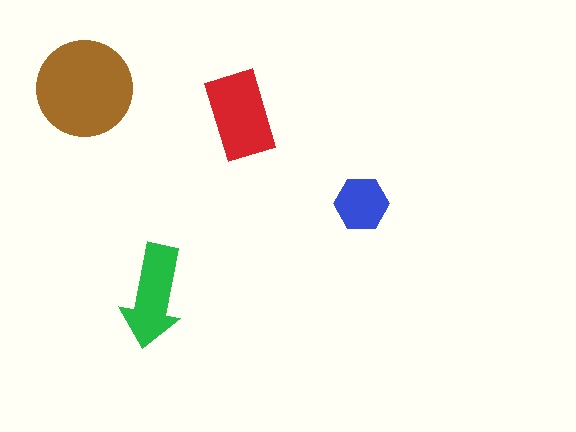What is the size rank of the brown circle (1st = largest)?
1st.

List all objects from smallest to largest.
The blue hexagon, the green arrow, the red rectangle, the brown circle.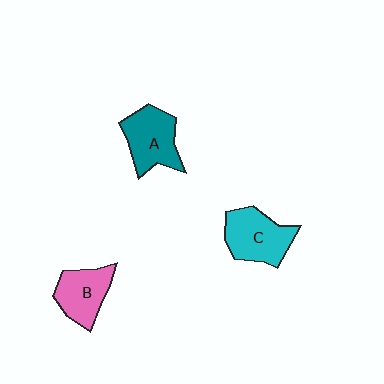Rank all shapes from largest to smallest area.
From largest to smallest: C (cyan), A (teal), B (pink).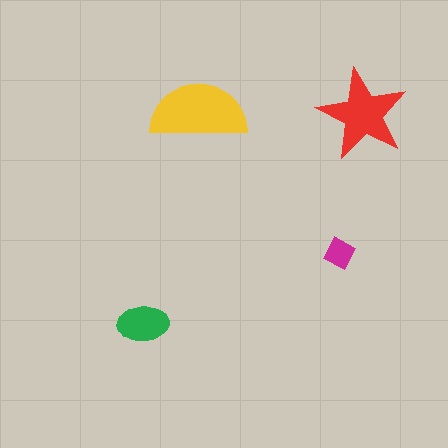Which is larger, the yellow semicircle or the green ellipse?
The yellow semicircle.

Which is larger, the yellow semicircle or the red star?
The yellow semicircle.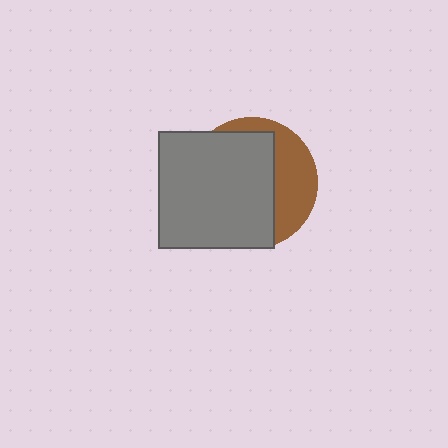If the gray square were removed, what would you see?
You would see the complete brown circle.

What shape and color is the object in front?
The object in front is a gray square.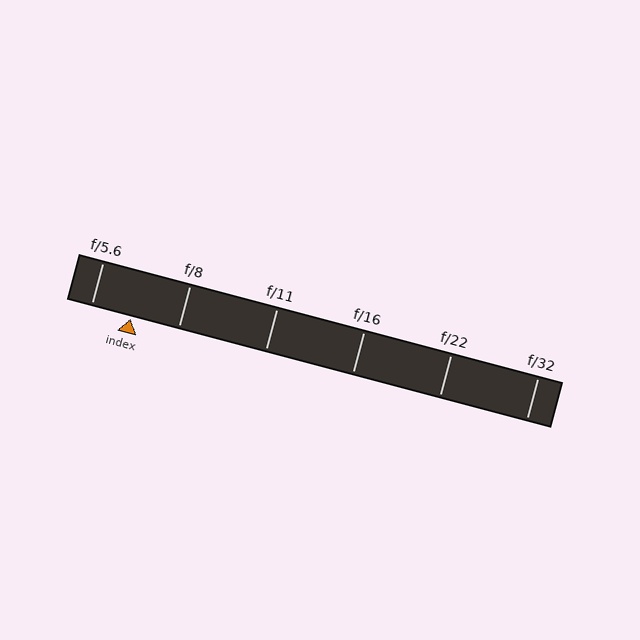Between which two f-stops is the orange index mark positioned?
The index mark is between f/5.6 and f/8.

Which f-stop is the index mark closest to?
The index mark is closest to f/5.6.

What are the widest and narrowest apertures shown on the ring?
The widest aperture shown is f/5.6 and the narrowest is f/32.